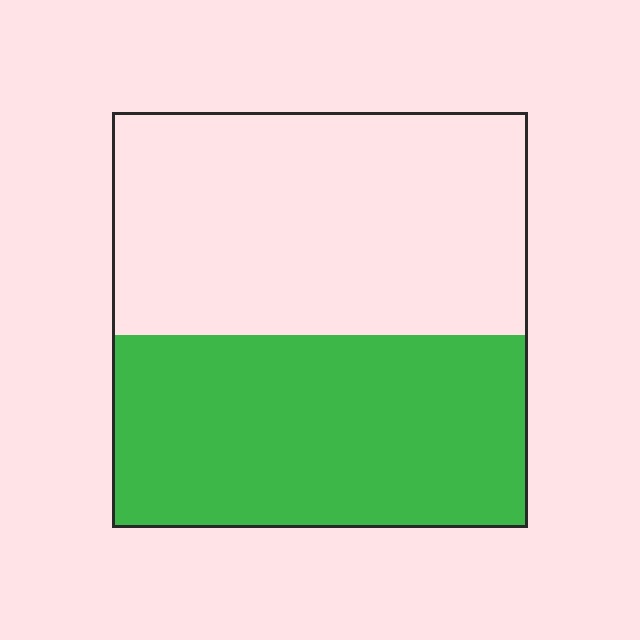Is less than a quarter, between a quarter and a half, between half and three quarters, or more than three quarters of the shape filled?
Between a quarter and a half.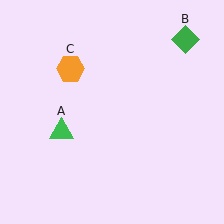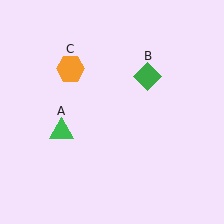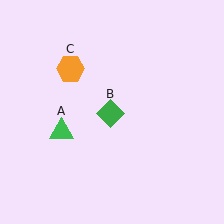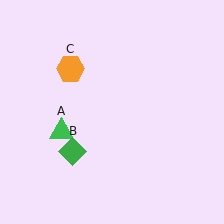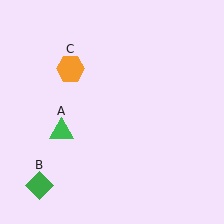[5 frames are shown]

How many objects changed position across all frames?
1 object changed position: green diamond (object B).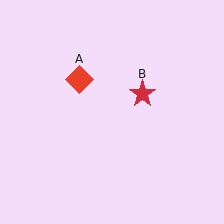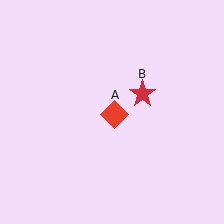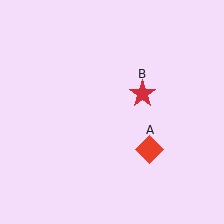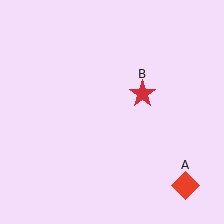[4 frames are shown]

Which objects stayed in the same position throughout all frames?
Red star (object B) remained stationary.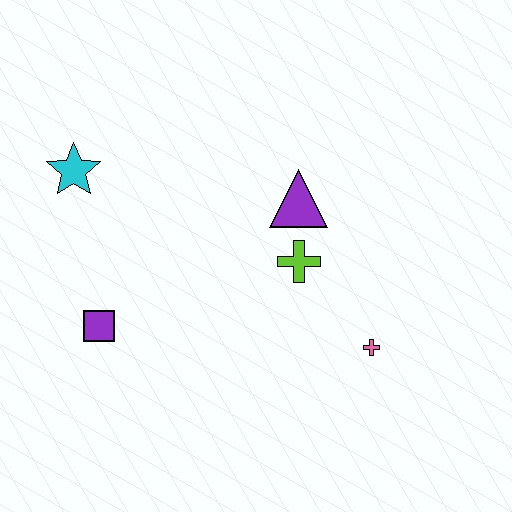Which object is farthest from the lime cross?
The cyan star is farthest from the lime cross.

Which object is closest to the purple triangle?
The lime cross is closest to the purple triangle.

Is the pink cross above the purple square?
No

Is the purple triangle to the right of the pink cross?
No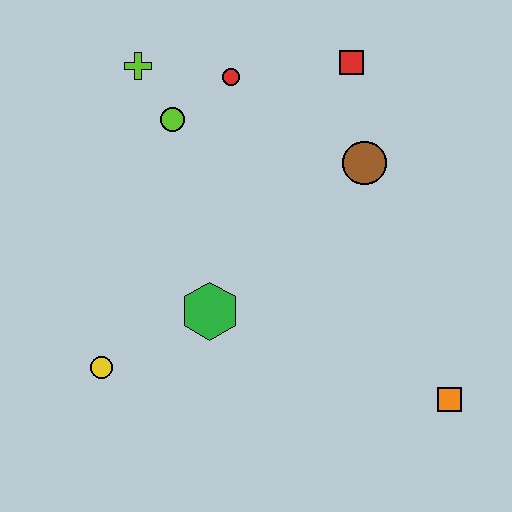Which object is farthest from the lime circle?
The orange square is farthest from the lime circle.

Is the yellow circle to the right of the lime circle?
No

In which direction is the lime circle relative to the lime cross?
The lime circle is below the lime cross.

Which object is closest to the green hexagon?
The yellow circle is closest to the green hexagon.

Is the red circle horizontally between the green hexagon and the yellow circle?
No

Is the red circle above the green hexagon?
Yes